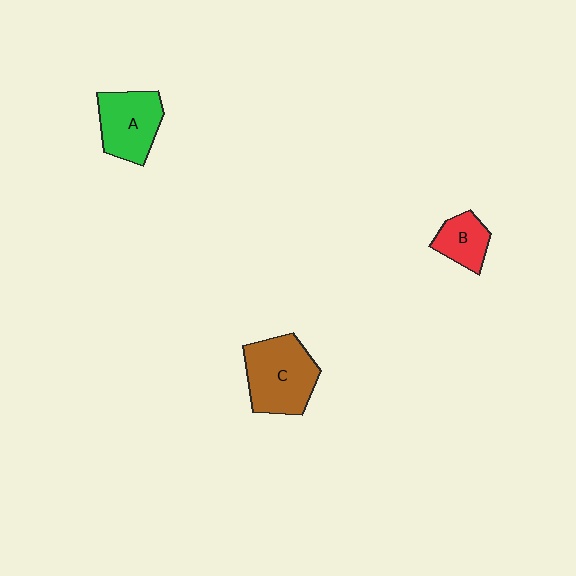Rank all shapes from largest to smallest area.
From largest to smallest: C (brown), A (green), B (red).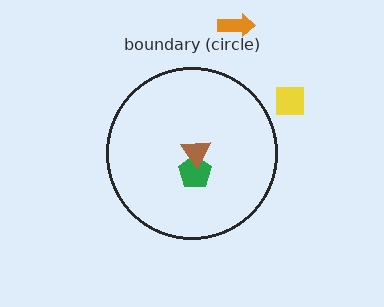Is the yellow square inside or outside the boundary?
Outside.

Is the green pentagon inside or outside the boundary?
Inside.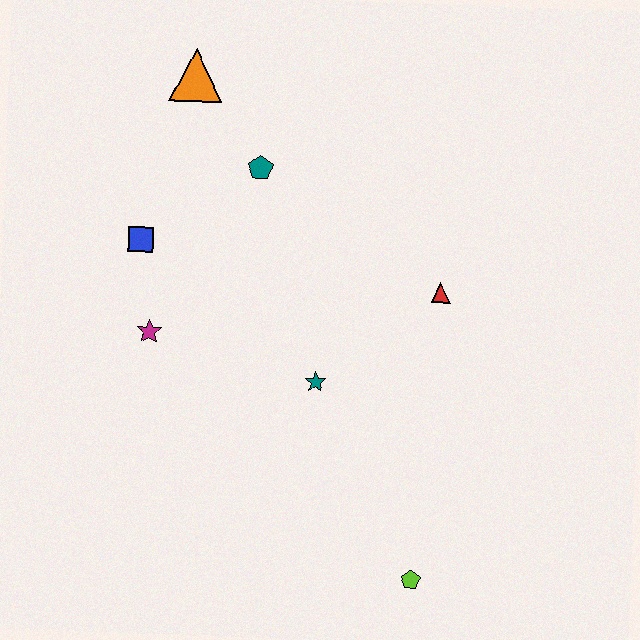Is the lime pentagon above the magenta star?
No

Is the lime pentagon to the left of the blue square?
No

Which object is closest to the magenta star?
The blue square is closest to the magenta star.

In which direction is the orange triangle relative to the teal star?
The orange triangle is above the teal star.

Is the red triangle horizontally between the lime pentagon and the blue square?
No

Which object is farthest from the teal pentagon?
The lime pentagon is farthest from the teal pentagon.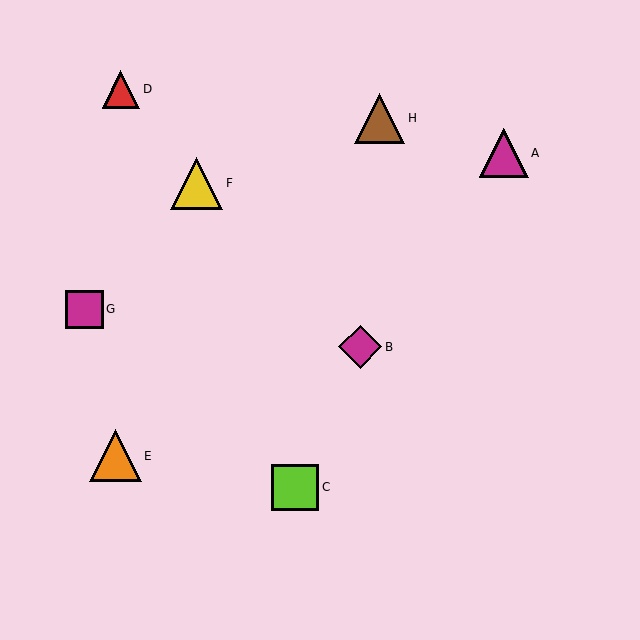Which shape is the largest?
The yellow triangle (labeled F) is the largest.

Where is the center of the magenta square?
The center of the magenta square is at (84, 309).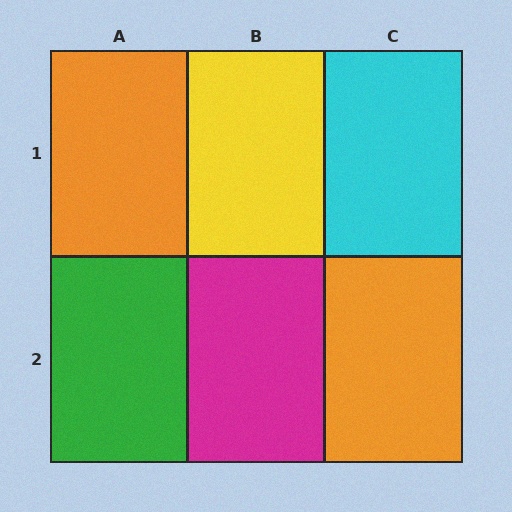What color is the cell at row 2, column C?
Orange.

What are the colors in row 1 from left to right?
Orange, yellow, cyan.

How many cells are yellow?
1 cell is yellow.